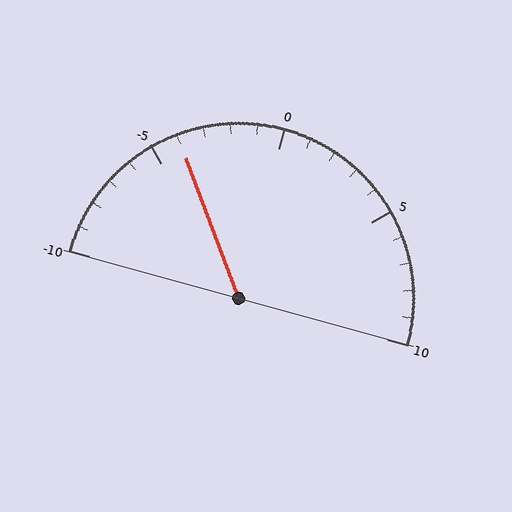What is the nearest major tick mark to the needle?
The nearest major tick mark is -5.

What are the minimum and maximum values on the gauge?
The gauge ranges from -10 to 10.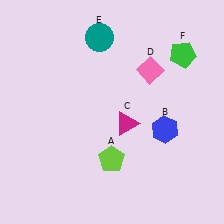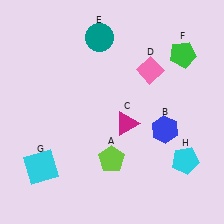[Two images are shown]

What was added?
A cyan square (G), a cyan pentagon (H) were added in Image 2.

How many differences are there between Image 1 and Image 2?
There are 2 differences between the two images.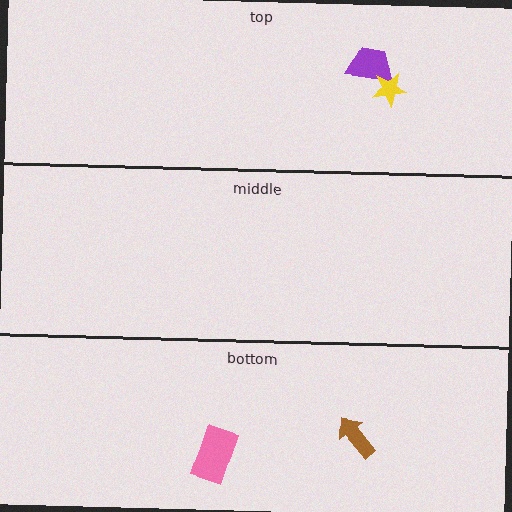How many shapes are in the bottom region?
2.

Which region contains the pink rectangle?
The bottom region.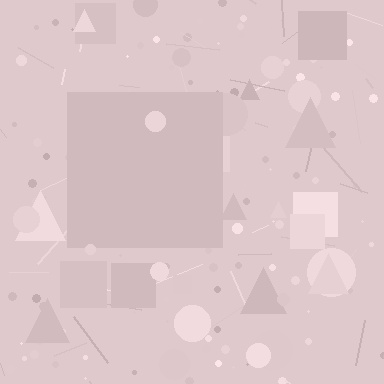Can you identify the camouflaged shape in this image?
The camouflaged shape is a square.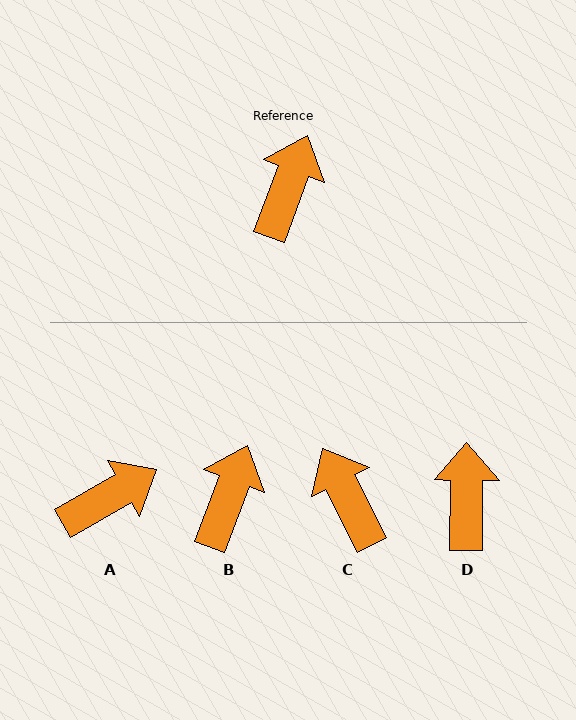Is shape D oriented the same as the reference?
No, it is off by about 20 degrees.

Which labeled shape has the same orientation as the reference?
B.